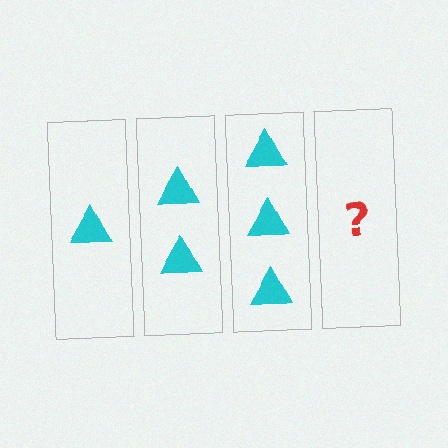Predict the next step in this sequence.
The next step is 4 triangles.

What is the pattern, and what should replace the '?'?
The pattern is that each step adds one more triangle. The '?' should be 4 triangles.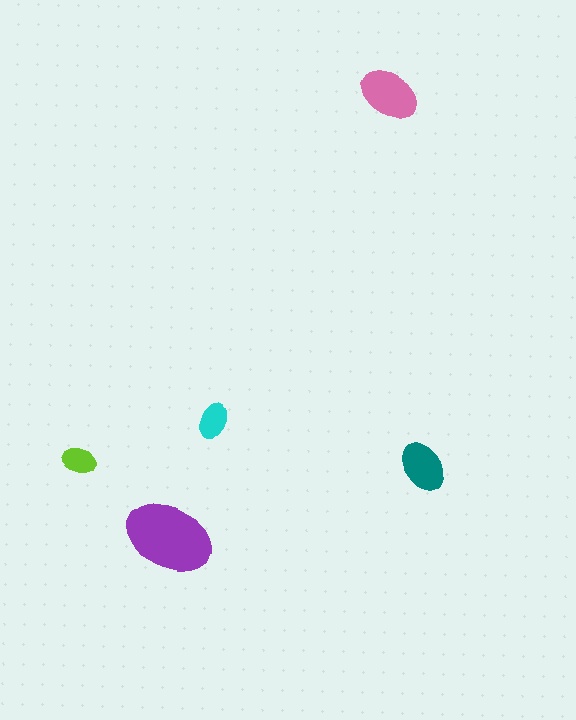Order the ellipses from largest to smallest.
the purple one, the pink one, the teal one, the cyan one, the lime one.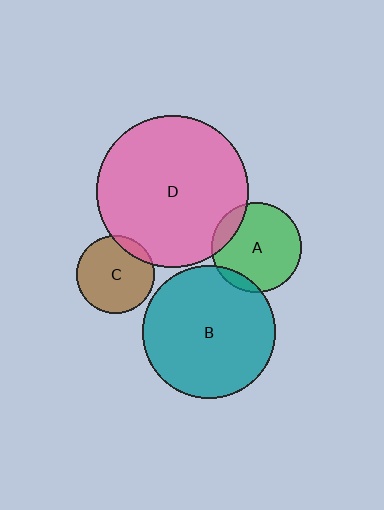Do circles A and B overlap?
Yes.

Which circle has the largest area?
Circle D (pink).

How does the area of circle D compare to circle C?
Approximately 3.8 times.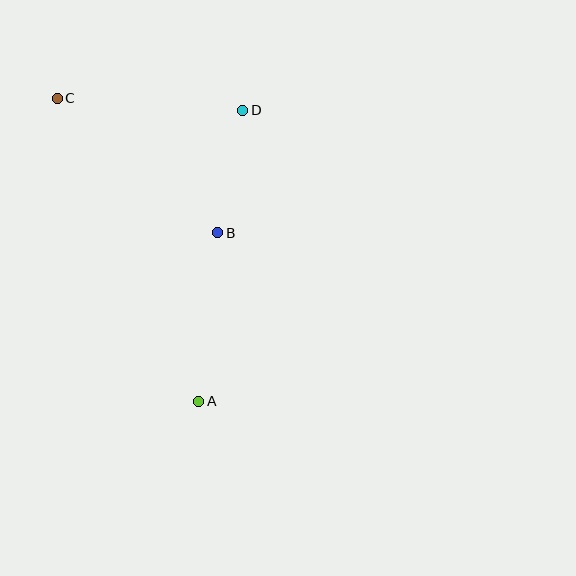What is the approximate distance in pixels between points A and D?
The distance between A and D is approximately 294 pixels.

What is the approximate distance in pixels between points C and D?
The distance between C and D is approximately 186 pixels.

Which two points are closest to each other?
Points B and D are closest to each other.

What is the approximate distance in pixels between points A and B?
The distance between A and B is approximately 169 pixels.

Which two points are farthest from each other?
Points A and C are farthest from each other.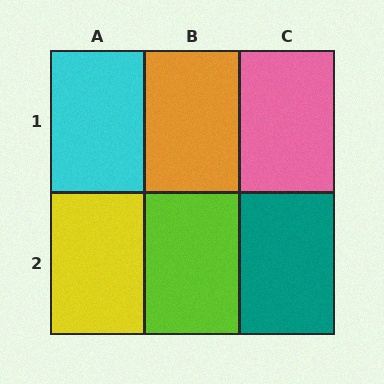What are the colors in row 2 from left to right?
Yellow, lime, teal.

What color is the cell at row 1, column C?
Pink.